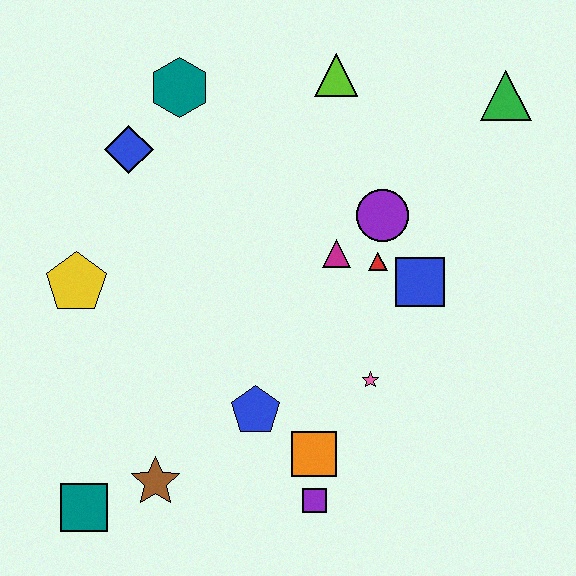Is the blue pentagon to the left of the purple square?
Yes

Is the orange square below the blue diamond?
Yes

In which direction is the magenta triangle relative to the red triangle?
The magenta triangle is to the left of the red triangle.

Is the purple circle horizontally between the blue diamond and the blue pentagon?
No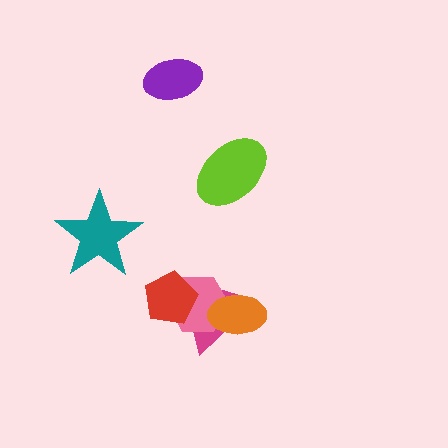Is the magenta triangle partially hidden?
Yes, it is partially covered by another shape.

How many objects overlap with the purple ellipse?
0 objects overlap with the purple ellipse.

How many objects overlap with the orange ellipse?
2 objects overlap with the orange ellipse.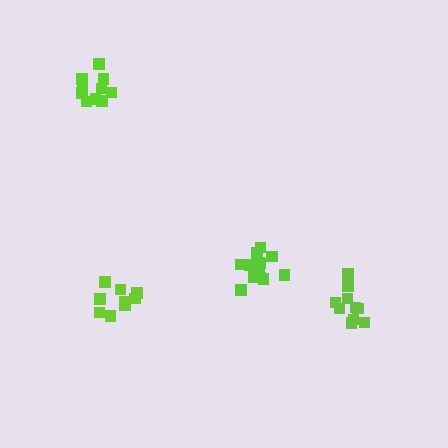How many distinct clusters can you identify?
There are 4 distinct clusters.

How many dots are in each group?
Group 1: 10 dots, Group 2: 9 dots, Group 3: 14 dots, Group 4: 10 dots (43 total).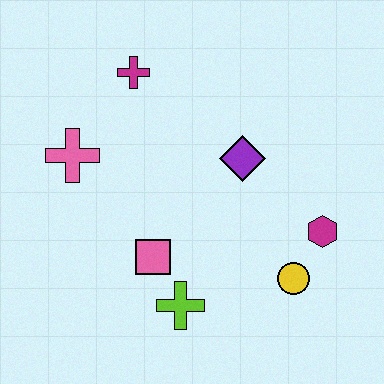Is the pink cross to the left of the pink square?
Yes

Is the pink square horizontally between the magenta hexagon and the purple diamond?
No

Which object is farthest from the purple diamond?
The pink cross is farthest from the purple diamond.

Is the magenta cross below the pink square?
No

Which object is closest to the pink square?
The lime cross is closest to the pink square.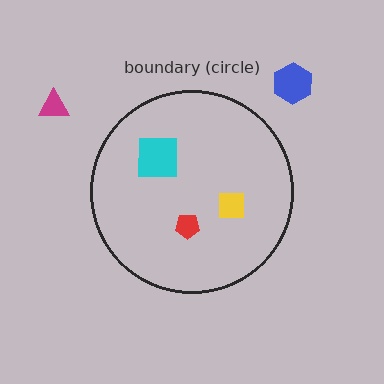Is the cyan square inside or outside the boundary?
Inside.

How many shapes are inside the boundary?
3 inside, 2 outside.